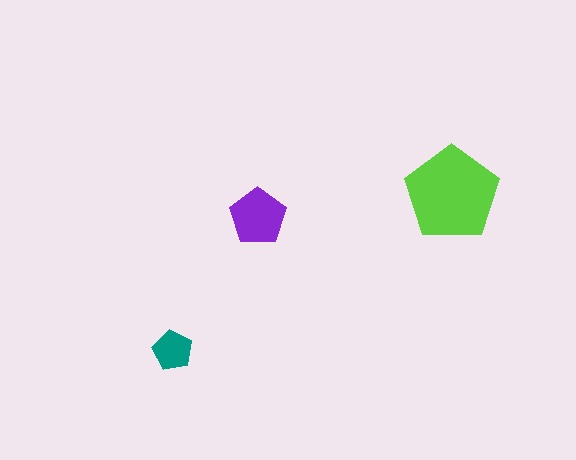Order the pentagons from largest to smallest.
the lime one, the purple one, the teal one.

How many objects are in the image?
There are 3 objects in the image.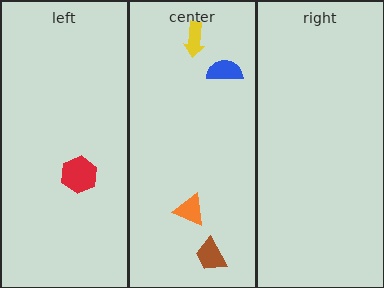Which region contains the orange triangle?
The center region.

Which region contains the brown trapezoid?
The center region.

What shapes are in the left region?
The red hexagon.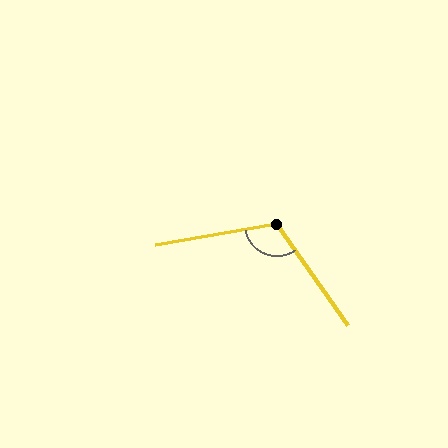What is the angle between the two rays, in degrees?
Approximately 115 degrees.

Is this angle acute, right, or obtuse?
It is obtuse.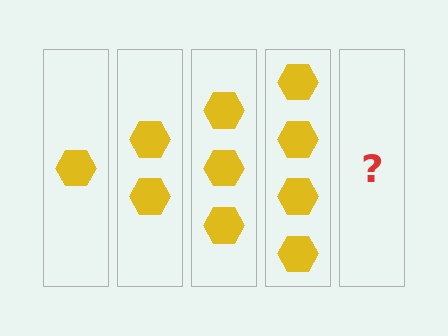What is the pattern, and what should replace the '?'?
The pattern is that each step adds one more hexagon. The '?' should be 5 hexagons.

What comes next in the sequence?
The next element should be 5 hexagons.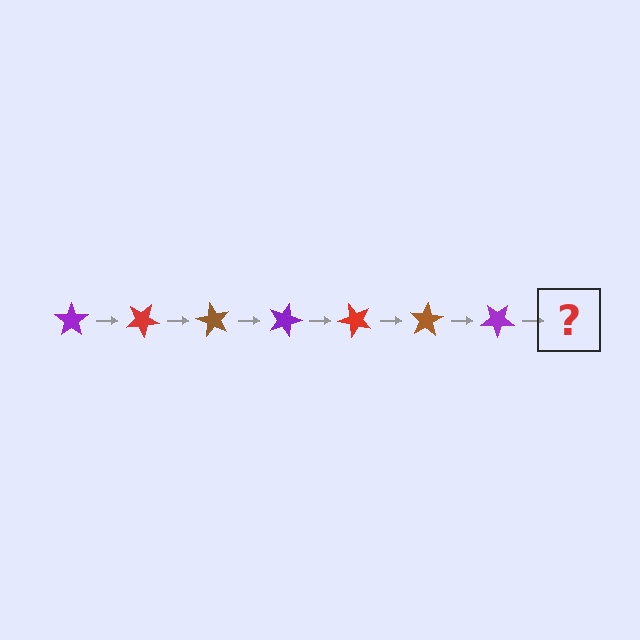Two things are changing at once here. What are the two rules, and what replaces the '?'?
The two rules are that it rotates 30 degrees each step and the color cycles through purple, red, and brown. The '?' should be a red star, rotated 210 degrees from the start.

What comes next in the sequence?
The next element should be a red star, rotated 210 degrees from the start.